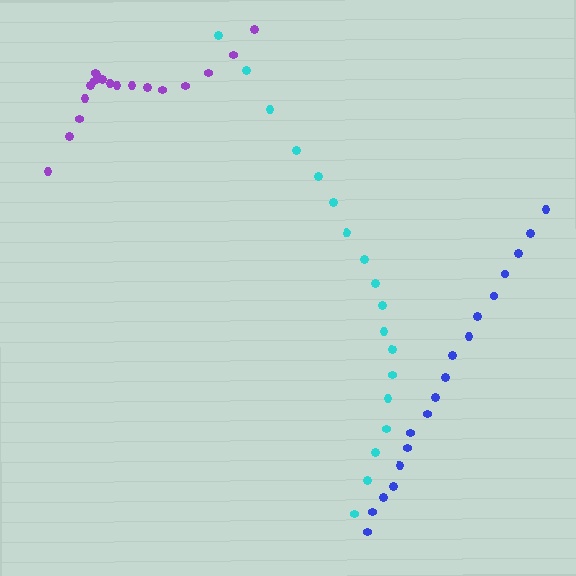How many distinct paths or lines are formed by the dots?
There are 3 distinct paths.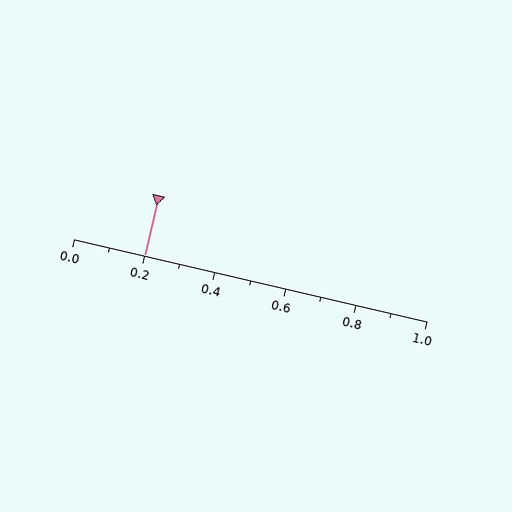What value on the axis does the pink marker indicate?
The marker indicates approximately 0.2.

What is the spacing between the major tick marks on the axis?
The major ticks are spaced 0.2 apart.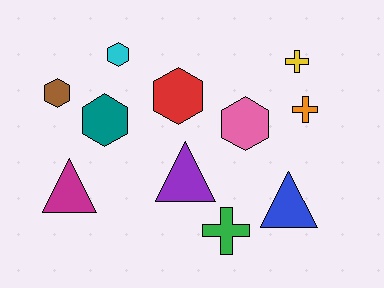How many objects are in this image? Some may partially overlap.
There are 11 objects.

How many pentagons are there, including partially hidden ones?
There are no pentagons.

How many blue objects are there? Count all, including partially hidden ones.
There is 1 blue object.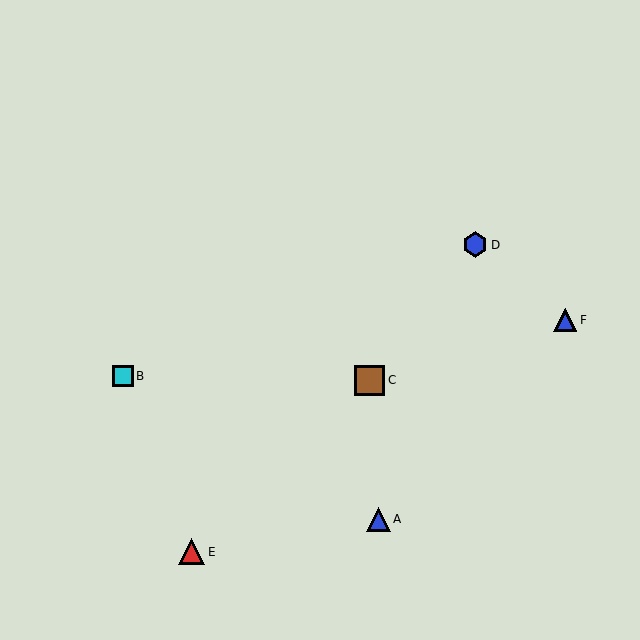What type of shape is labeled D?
Shape D is a blue hexagon.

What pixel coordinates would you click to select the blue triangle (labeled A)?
Click at (378, 519) to select the blue triangle A.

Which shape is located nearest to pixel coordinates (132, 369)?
The cyan square (labeled B) at (123, 376) is nearest to that location.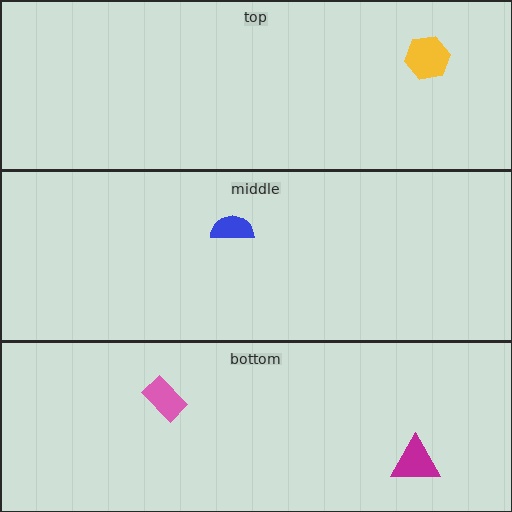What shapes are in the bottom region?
The magenta triangle, the pink rectangle.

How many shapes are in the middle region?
1.